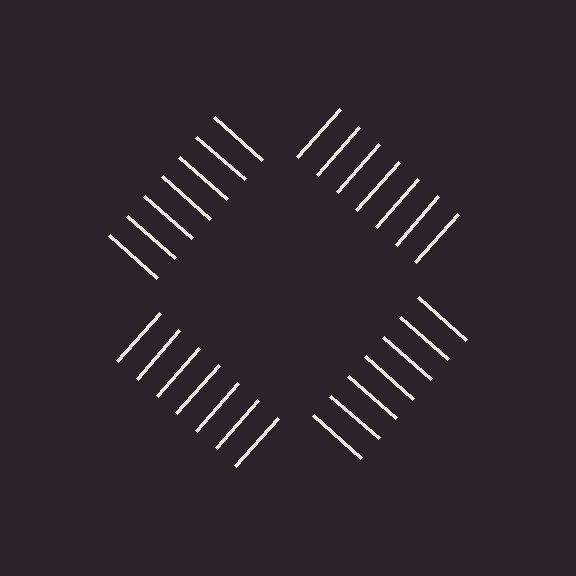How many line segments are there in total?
28 — 7 along each of the 4 edges.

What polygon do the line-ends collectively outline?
An illusory square — the line segments terminate on its edges but no continuous stroke is drawn.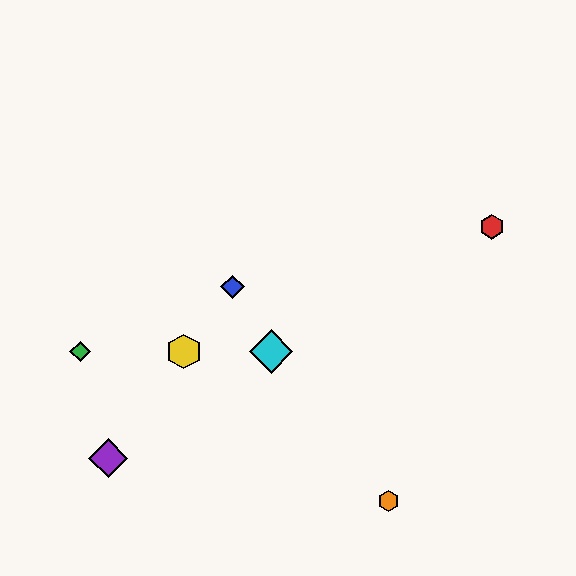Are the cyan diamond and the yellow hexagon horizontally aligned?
Yes, both are at y≈352.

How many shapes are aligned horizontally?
3 shapes (the green diamond, the yellow hexagon, the cyan diamond) are aligned horizontally.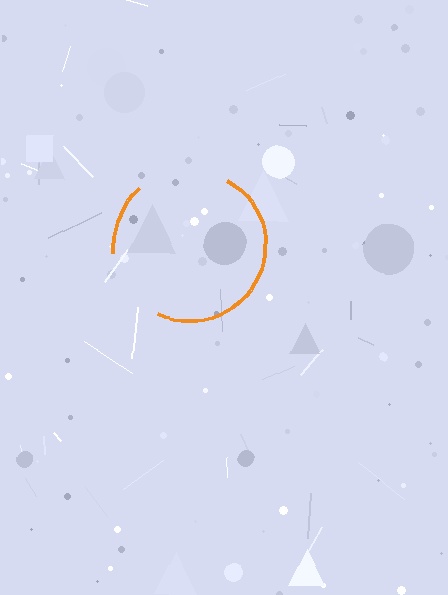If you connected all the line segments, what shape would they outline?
They would outline a circle.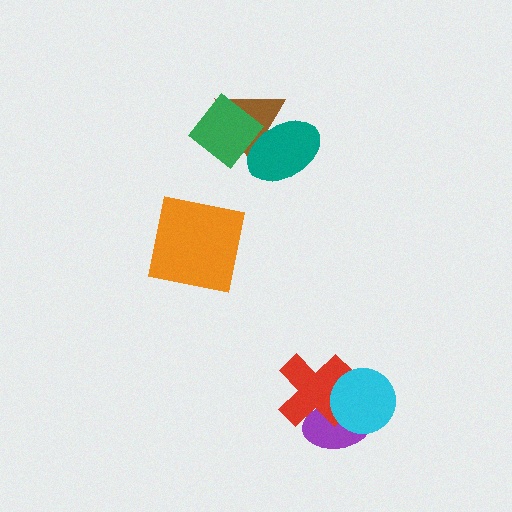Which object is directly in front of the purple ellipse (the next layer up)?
The red cross is directly in front of the purple ellipse.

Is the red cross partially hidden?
Yes, it is partially covered by another shape.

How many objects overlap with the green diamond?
2 objects overlap with the green diamond.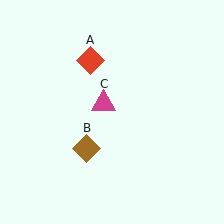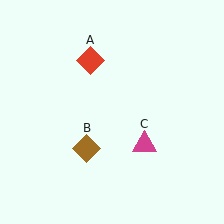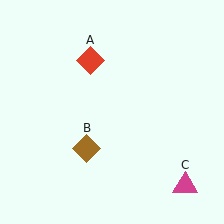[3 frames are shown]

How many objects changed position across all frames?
1 object changed position: magenta triangle (object C).